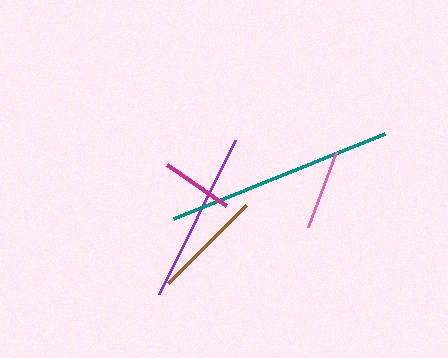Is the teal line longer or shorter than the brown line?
The teal line is longer than the brown line.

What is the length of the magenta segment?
The magenta segment is approximately 71 pixels long.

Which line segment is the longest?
The teal line is the longest at approximately 227 pixels.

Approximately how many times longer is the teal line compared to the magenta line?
The teal line is approximately 3.2 times the length of the magenta line.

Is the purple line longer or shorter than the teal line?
The teal line is longer than the purple line.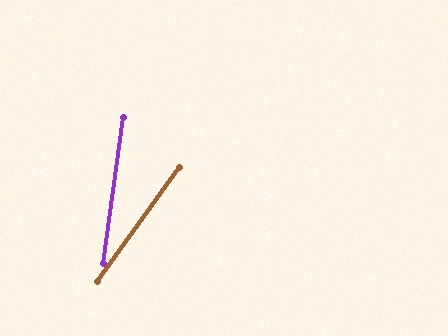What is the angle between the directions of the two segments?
Approximately 28 degrees.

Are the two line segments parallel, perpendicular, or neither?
Neither parallel nor perpendicular — they differ by about 28°.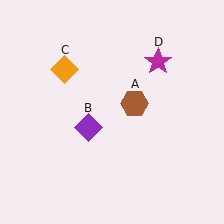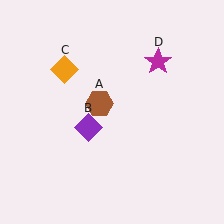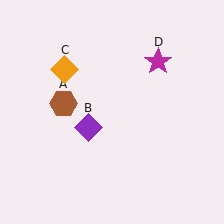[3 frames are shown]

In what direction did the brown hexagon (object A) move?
The brown hexagon (object A) moved left.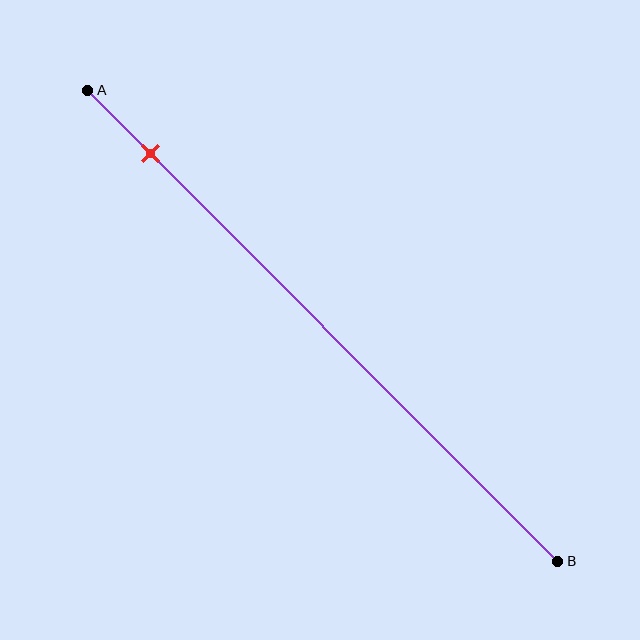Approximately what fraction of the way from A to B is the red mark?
The red mark is approximately 15% of the way from A to B.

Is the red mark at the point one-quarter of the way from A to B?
No, the mark is at about 15% from A, not at the 25% one-quarter point.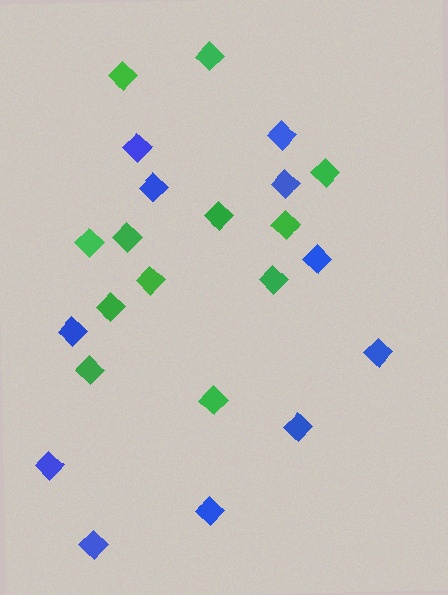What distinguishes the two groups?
There are 2 groups: one group of green diamonds (12) and one group of blue diamonds (11).